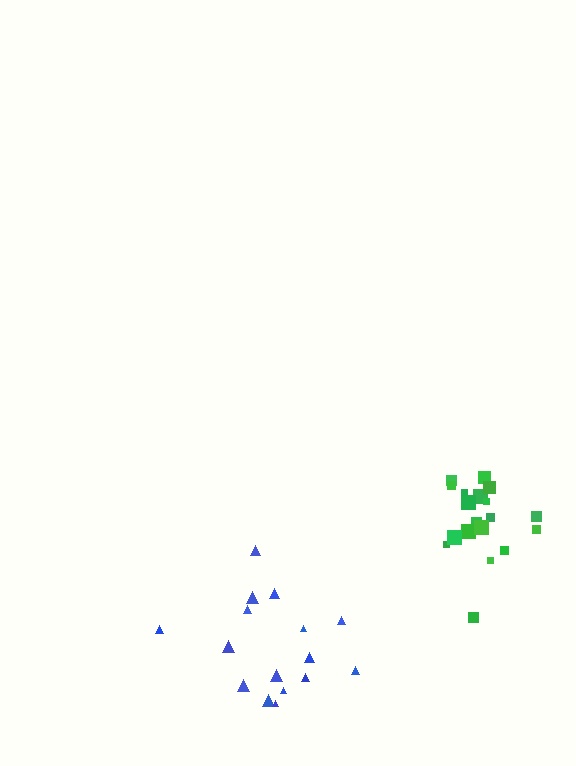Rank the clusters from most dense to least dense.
green, blue.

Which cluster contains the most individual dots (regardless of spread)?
Green (19).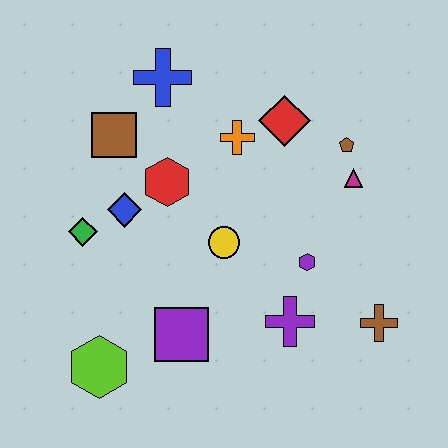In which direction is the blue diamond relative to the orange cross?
The blue diamond is to the left of the orange cross.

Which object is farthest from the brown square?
The brown cross is farthest from the brown square.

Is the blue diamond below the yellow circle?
No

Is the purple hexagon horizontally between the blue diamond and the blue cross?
No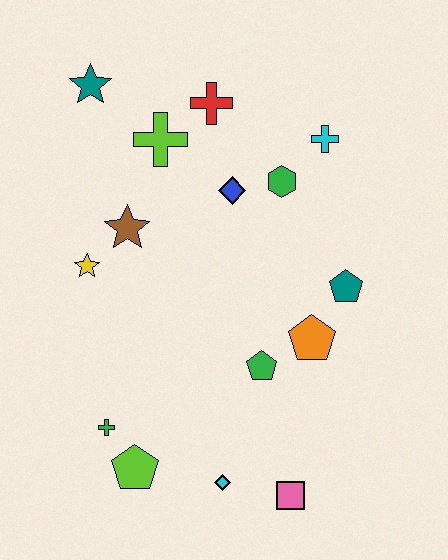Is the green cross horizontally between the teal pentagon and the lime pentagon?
No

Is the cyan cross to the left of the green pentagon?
No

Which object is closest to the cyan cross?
The green hexagon is closest to the cyan cross.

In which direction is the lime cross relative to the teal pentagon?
The lime cross is to the left of the teal pentagon.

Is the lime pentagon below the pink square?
No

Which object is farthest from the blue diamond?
The pink square is farthest from the blue diamond.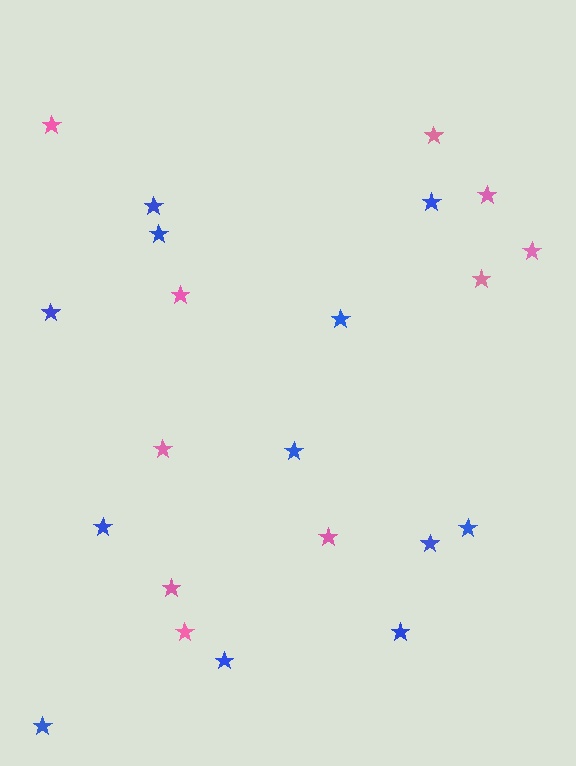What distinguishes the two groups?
There are 2 groups: one group of blue stars (12) and one group of pink stars (10).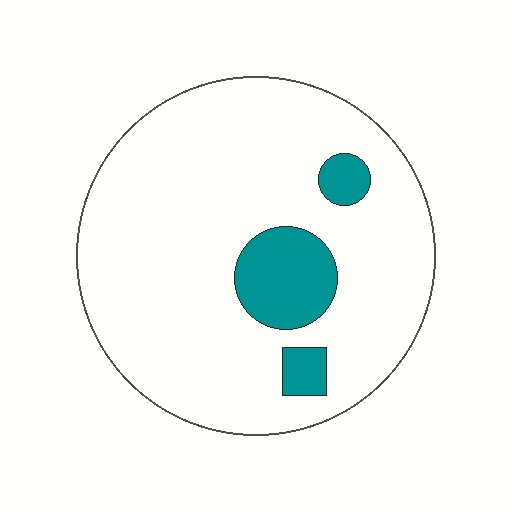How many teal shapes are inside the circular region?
3.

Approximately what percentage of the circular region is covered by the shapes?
Approximately 15%.